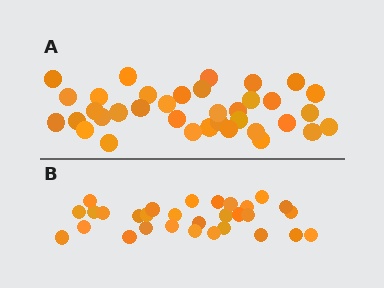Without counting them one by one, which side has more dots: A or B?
Region A (the top region) has more dots.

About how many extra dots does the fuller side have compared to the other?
Region A has about 6 more dots than region B.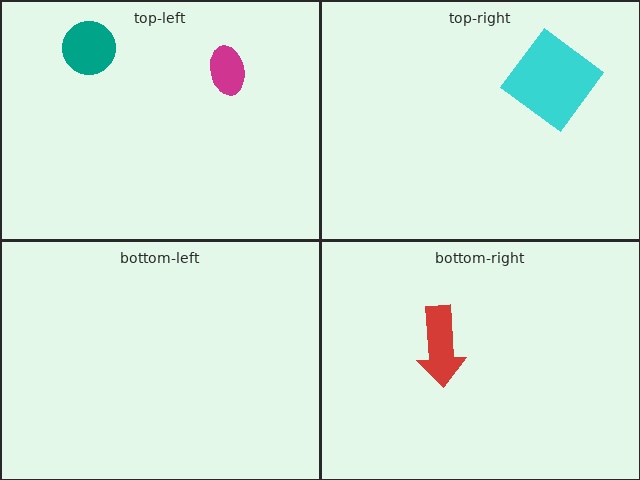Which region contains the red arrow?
The bottom-right region.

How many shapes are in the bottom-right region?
1.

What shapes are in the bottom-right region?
The red arrow.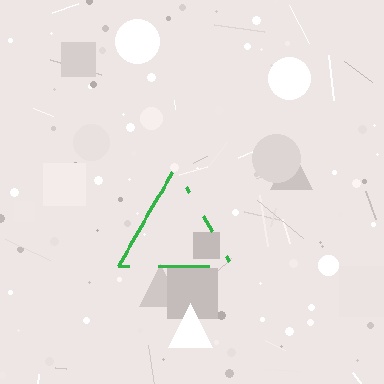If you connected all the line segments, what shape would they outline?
They would outline a triangle.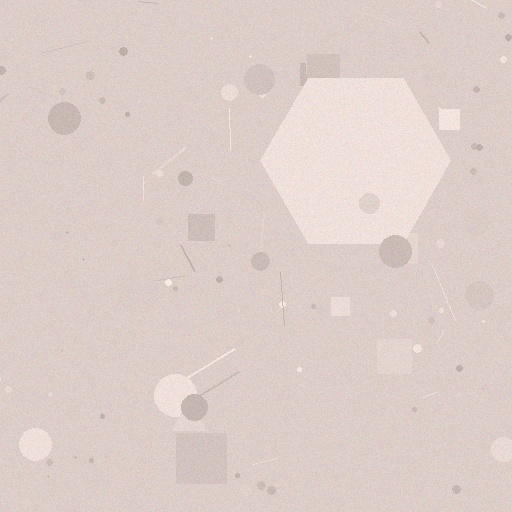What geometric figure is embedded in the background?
A hexagon is embedded in the background.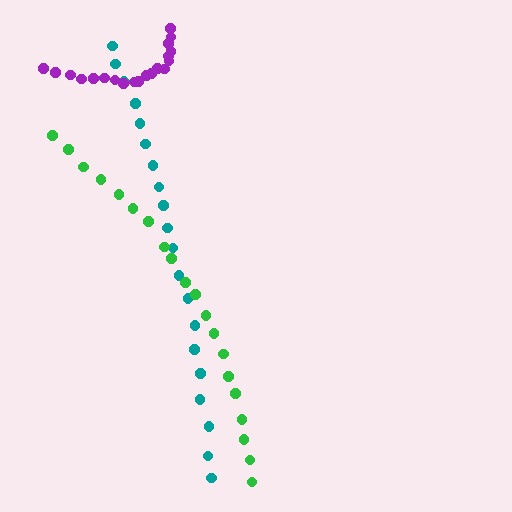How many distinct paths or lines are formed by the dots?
There are 3 distinct paths.